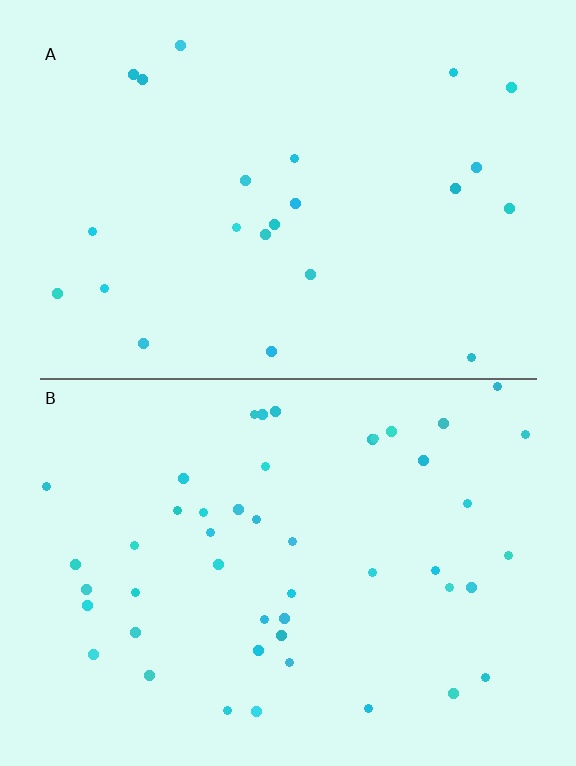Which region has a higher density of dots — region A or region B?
B (the bottom).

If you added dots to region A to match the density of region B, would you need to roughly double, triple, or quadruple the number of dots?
Approximately double.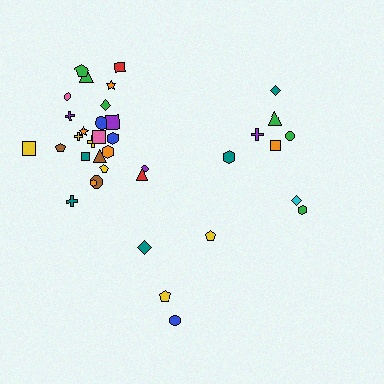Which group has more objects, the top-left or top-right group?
The top-left group.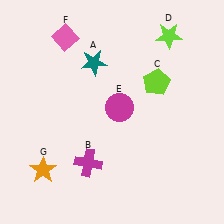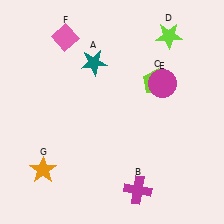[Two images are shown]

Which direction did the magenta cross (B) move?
The magenta cross (B) moved right.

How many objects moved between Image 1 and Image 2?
2 objects moved between the two images.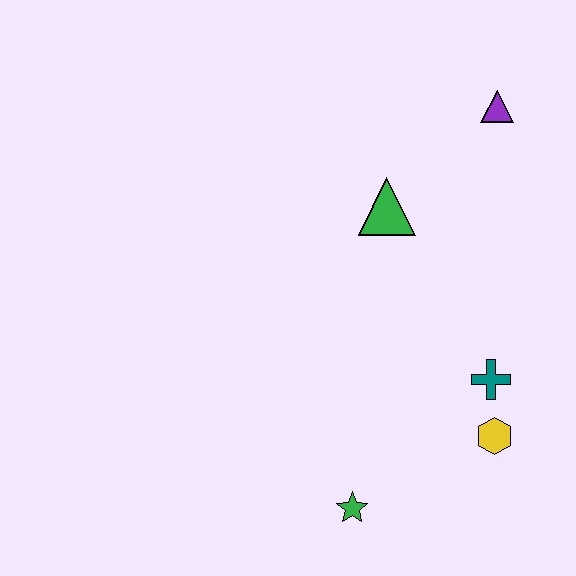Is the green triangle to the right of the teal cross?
No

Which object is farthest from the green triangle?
The green star is farthest from the green triangle.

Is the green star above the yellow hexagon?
No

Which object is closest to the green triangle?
The purple triangle is closest to the green triangle.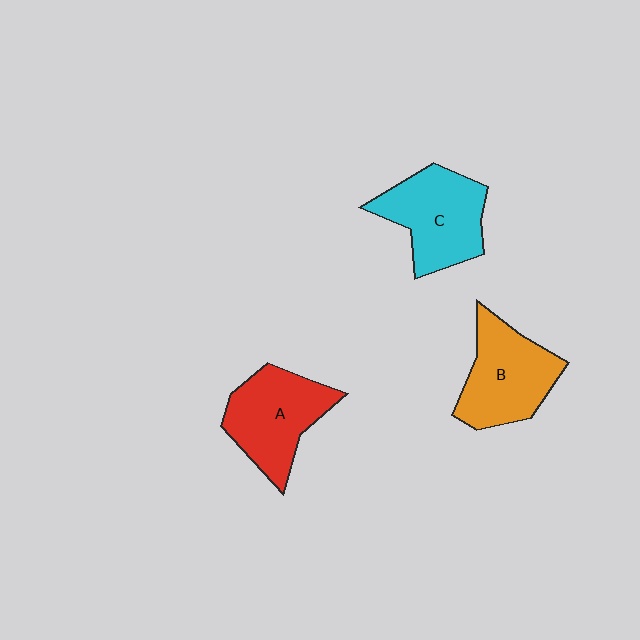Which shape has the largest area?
Shape C (cyan).